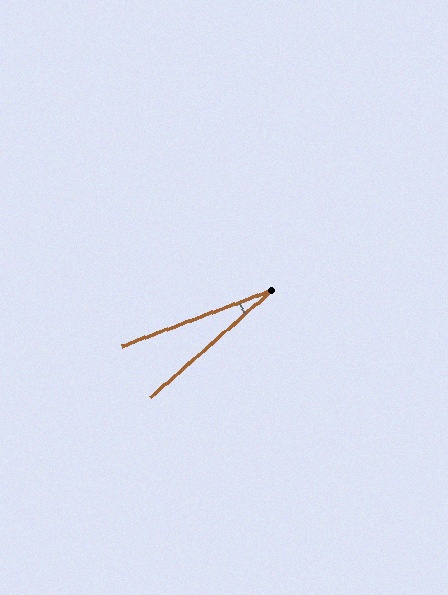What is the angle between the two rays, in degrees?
Approximately 21 degrees.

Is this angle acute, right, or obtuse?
It is acute.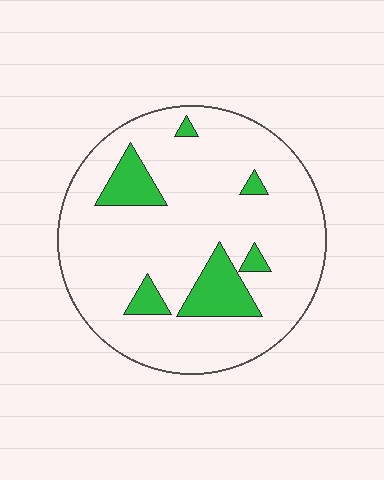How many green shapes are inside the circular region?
6.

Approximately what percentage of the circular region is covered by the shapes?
Approximately 15%.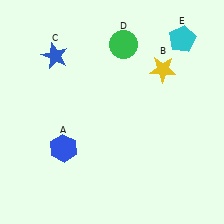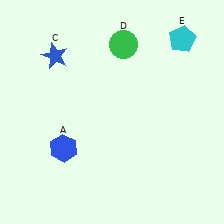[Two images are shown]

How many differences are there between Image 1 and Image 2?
There is 1 difference between the two images.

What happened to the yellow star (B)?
The yellow star (B) was removed in Image 2. It was in the top-right area of Image 1.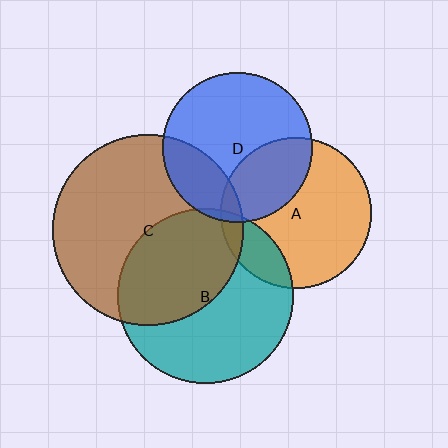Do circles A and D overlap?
Yes.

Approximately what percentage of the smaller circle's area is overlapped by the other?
Approximately 30%.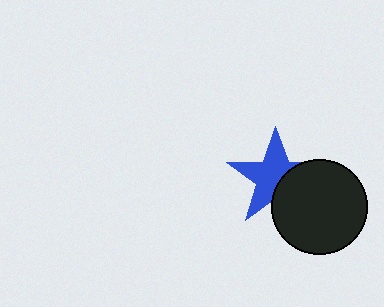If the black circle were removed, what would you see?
You would see the complete blue star.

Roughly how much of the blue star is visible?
About half of it is visible (roughly 63%).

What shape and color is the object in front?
The object in front is a black circle.